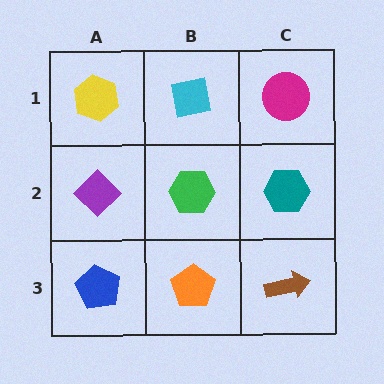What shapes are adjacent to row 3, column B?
A green hexagon (row 2, column B), a blue pentagon (row 3, column A), a brown arrow (row 3, column C).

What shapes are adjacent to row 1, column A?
A purple diamond (row 2, column A), a cyan square (row 1, column B).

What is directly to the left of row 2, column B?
A purple diamond.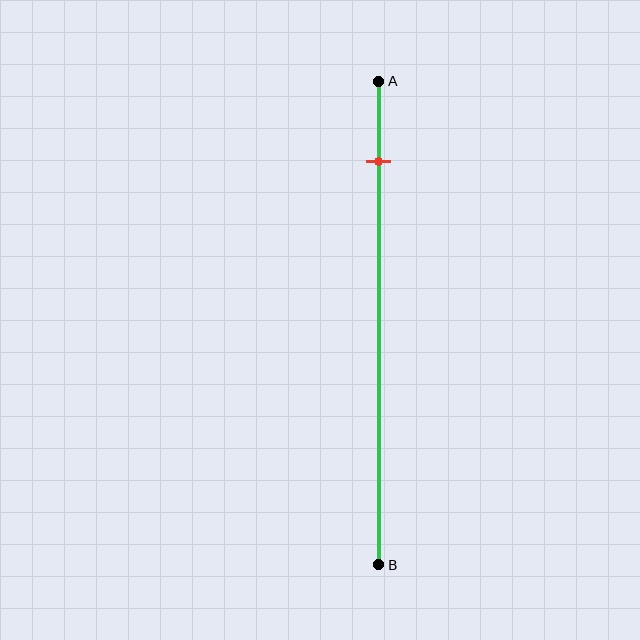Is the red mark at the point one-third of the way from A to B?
No, the mark is at about 15% from A, not at the 33% one-third point.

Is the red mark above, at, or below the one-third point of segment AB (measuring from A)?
The red mark is above the one-third point of segment AB.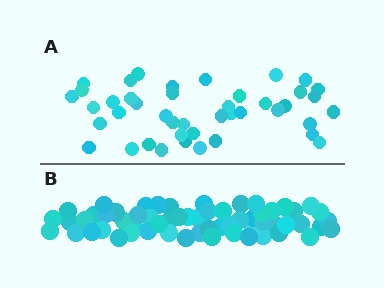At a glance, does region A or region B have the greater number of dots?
Region B (the bottom region) has more dots.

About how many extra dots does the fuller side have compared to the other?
Region B has approximately 15 more dots than region A.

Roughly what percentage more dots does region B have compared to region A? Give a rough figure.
About 40% more.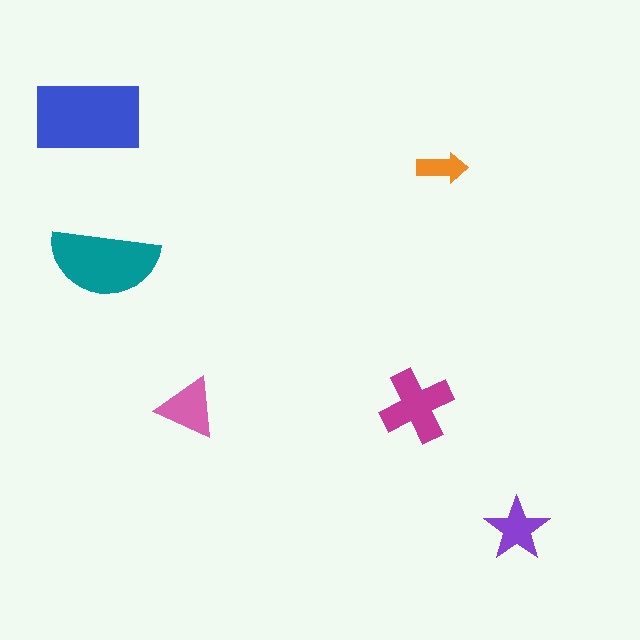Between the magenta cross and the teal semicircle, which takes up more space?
The teal semicircle.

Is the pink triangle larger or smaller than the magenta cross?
Smaller.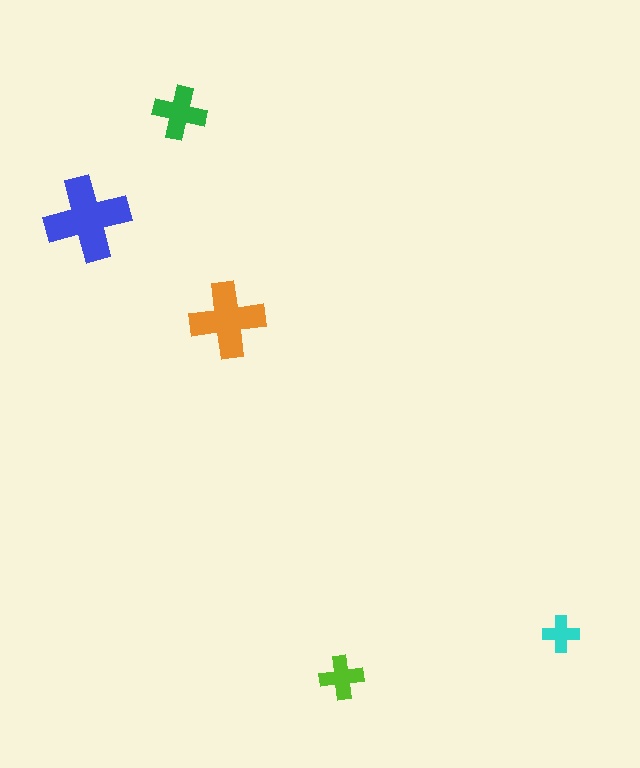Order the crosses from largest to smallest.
the blue one, the orange one, the green one, the lime one, the cyan one.